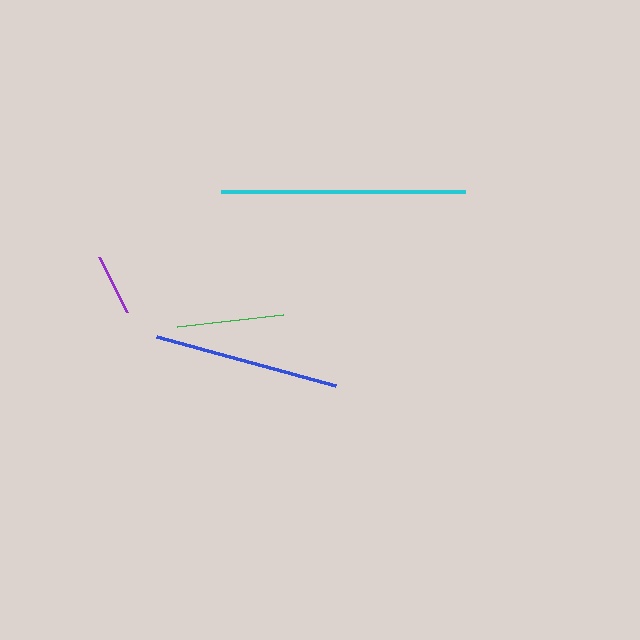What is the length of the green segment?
The green segment is approximately 107 pixels long.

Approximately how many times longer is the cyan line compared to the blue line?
The cyan line is approximately 1.3 times the length of the blue line.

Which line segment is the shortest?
The purple line is the shortest at approximately 62 pixels.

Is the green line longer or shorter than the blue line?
The blue line is longer than the green line.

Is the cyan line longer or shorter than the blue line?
The cyan line is longer than the blue line.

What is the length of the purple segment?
The purple segment is approximately 62 pixels long.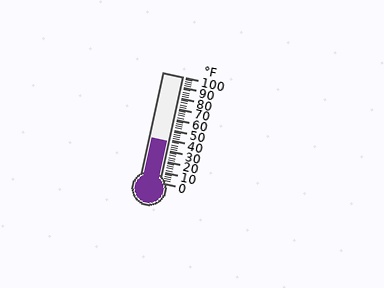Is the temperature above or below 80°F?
The temperature is below 80°F.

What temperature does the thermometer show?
The thermometer shows approximately 38°F.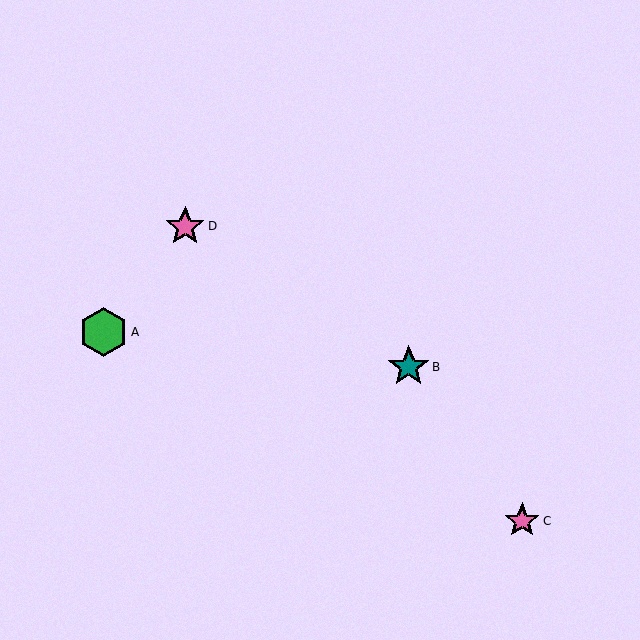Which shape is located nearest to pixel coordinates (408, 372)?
The teal star (labeled B) at (409, 367) is nearest to that location.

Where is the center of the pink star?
The center of the pink star is at (522, 521).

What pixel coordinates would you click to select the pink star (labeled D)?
Click at (185, 226) to select the pink star D.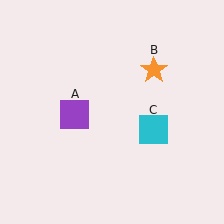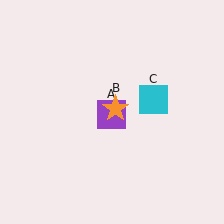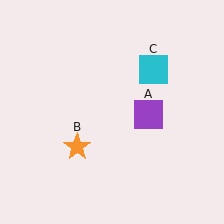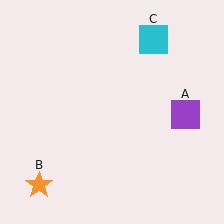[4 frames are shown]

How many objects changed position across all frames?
3 objects changed position: purple square (object A), orange star (object B), cyan square (object C).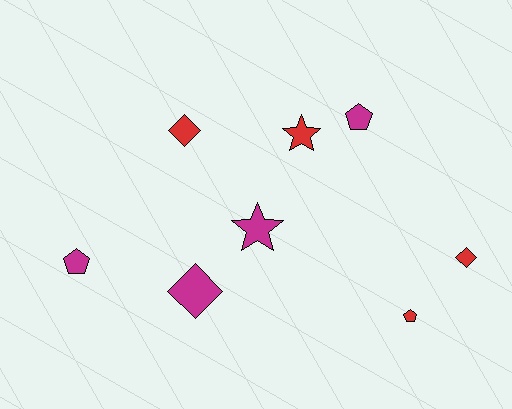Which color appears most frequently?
Red, with 4 objects.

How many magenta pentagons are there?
There are 2 magenta pentagons.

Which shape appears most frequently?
Pentagon, with 3 objects.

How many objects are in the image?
There are 8 objects.